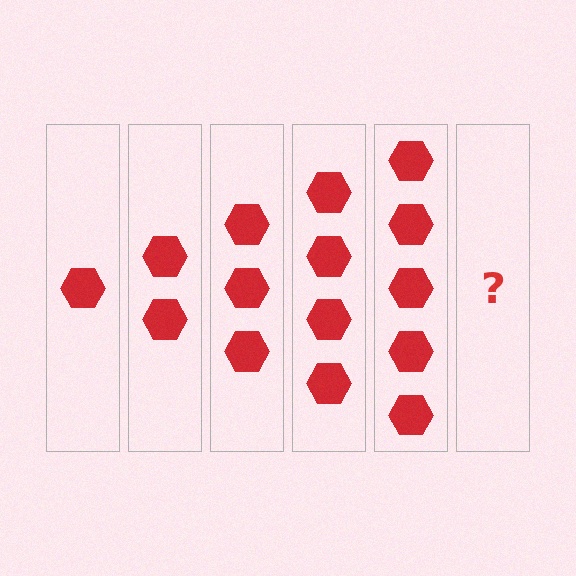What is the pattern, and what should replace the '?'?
The pattern is that each step adds one more hexagon. The '?' should be 6 hexagons.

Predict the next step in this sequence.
The next step is 6 hexagons.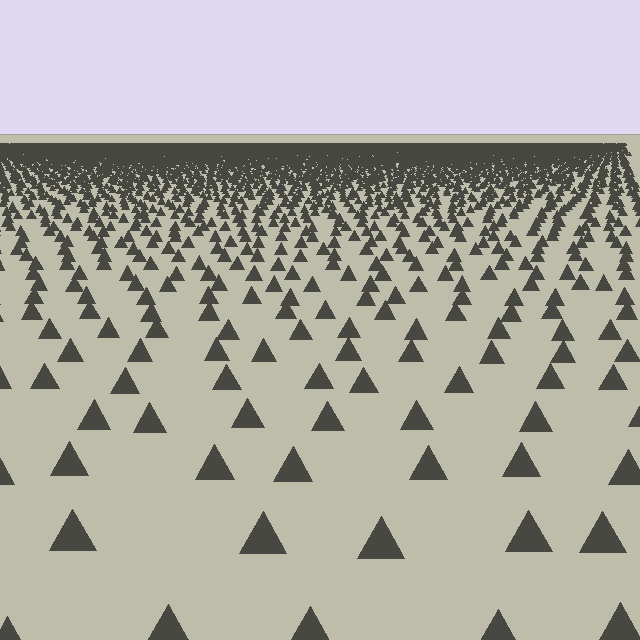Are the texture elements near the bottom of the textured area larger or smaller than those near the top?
Larger. Near the bottom, elements are closer to the viewer and appear at a bigger on-screen size.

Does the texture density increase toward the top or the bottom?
Density increases toward the top.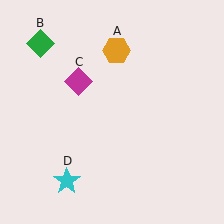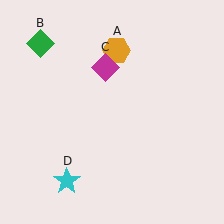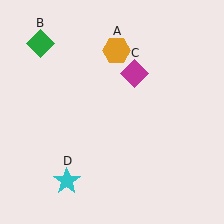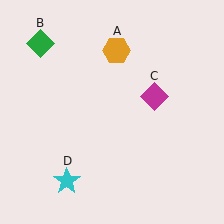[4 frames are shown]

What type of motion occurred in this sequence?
The magenta diamond (object C) rotated clockwise around the center of the scene.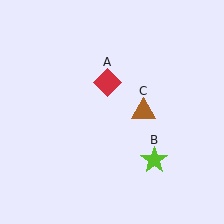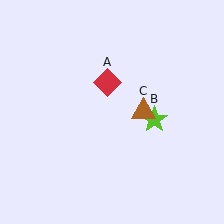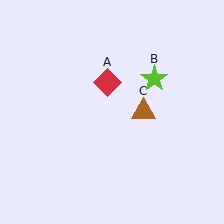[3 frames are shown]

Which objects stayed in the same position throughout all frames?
Red diamond (object A) and brown triangle (object C) remained stationary.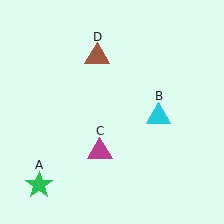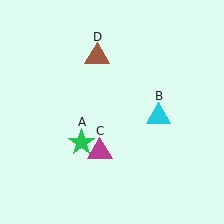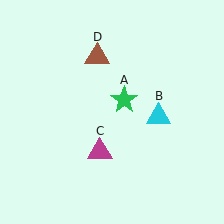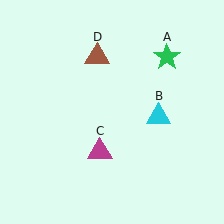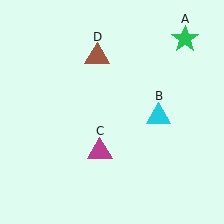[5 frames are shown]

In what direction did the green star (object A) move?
The green star (object A) moved up and to the right.